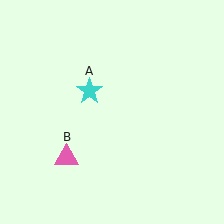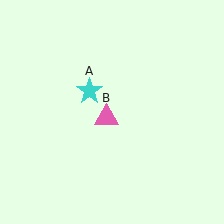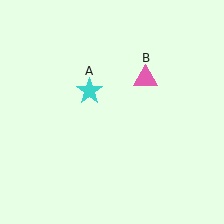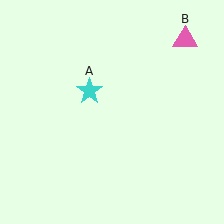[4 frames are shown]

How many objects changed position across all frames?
1 object changed position: pink triangle (object B).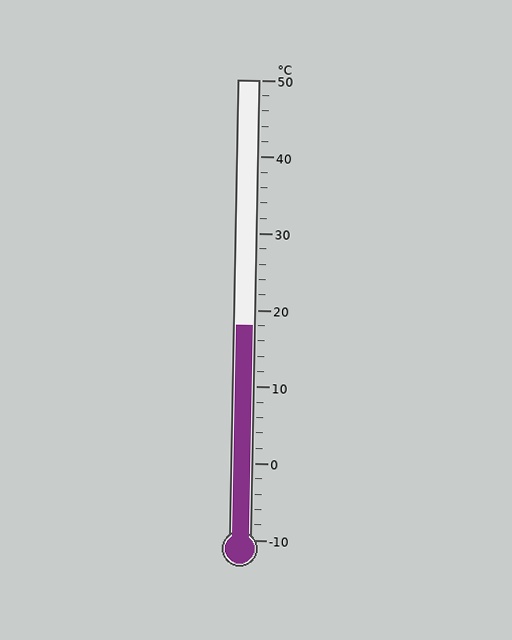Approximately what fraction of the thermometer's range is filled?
The thermometer is filled to approximately 45% of its range.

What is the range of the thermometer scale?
The thermometer scale ranges from -10°C to 50°C.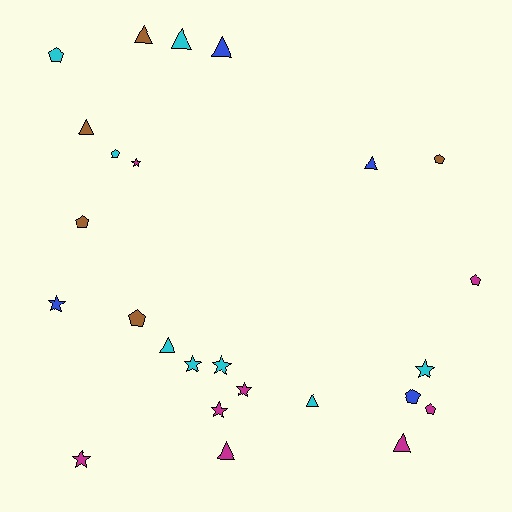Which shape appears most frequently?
Triangle, with 9 objects.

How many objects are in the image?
There are 25 objects.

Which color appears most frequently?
Cyan, with 8 objects.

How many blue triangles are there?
There are 2 blue triangles.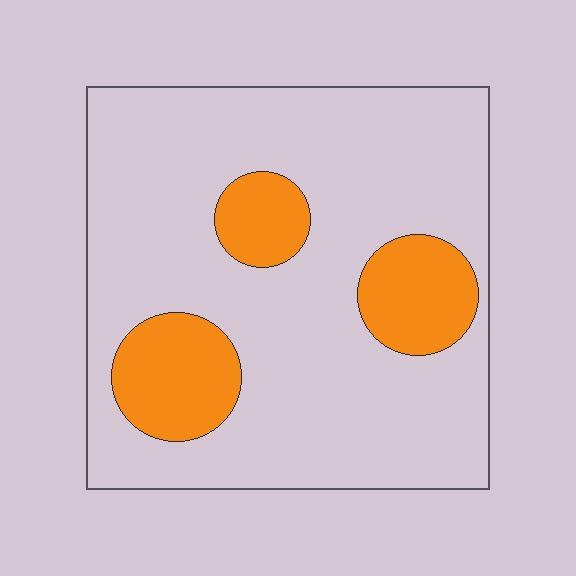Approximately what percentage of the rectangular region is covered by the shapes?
Approximately 20%.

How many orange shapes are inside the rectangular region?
3.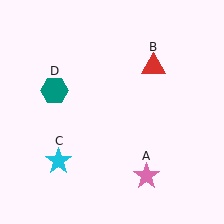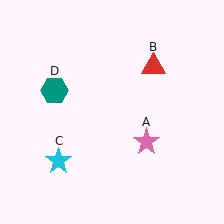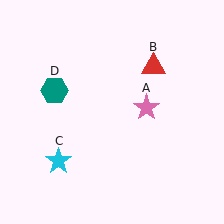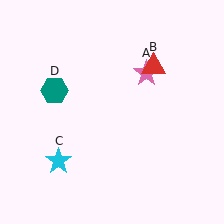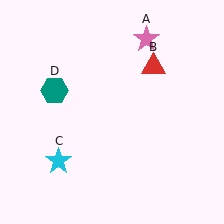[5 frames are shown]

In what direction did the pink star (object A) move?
The pink star (object A) moved up.